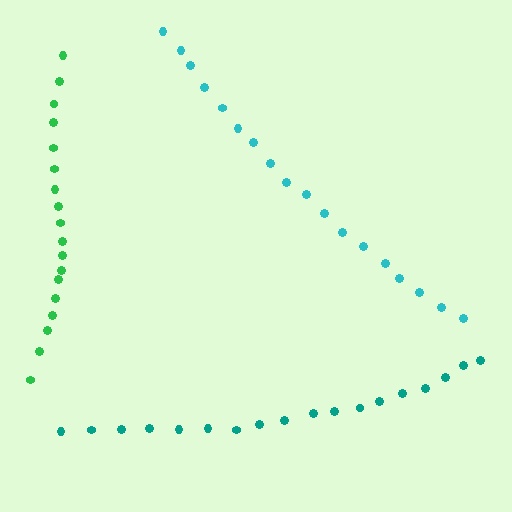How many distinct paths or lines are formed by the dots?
There are 3 distinct paths.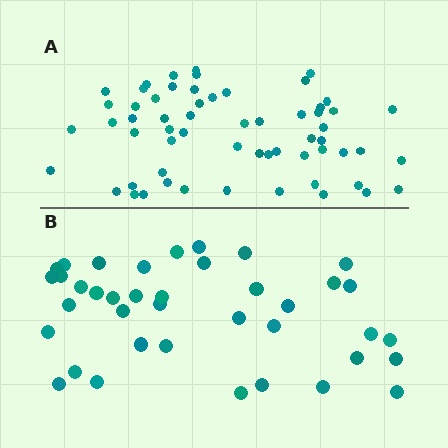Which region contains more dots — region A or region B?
Region A (the top region) has more dots.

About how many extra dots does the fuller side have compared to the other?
Region A has approximately 20 more dots than region B.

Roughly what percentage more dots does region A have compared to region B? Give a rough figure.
About 55% more.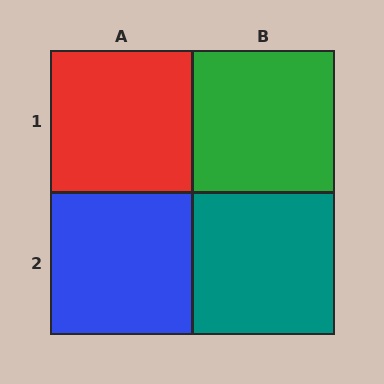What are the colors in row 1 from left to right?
Red, green.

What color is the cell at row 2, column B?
Teal.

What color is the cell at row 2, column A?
Blue.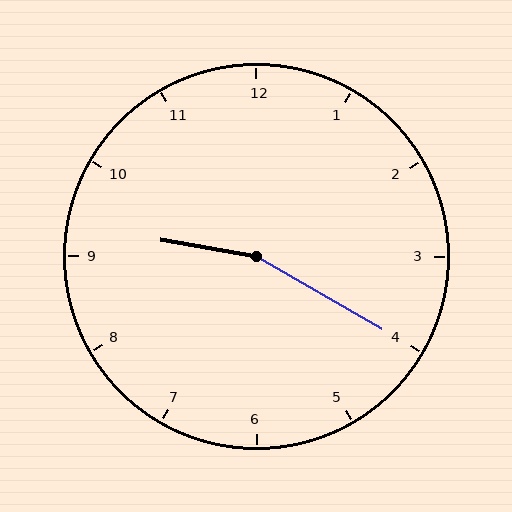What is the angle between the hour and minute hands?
Approximately 160 degrees.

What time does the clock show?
9:20.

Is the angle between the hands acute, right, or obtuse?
It is obtuse.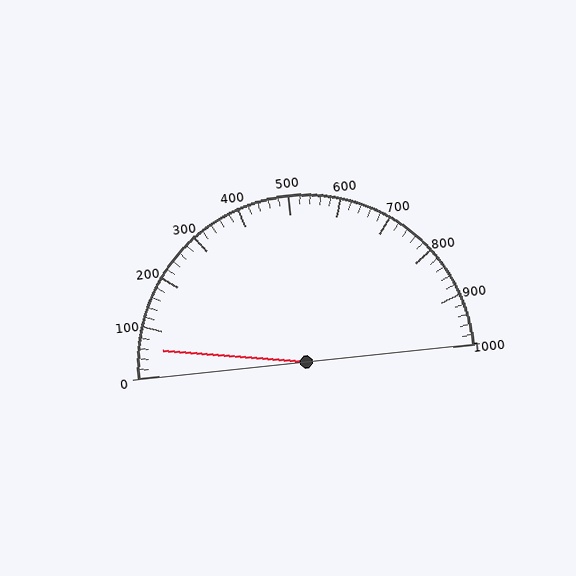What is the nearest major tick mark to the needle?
The nearest major tick mark is 100.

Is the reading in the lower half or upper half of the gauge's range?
The reading is in the lower half of the range (0 to 1000).